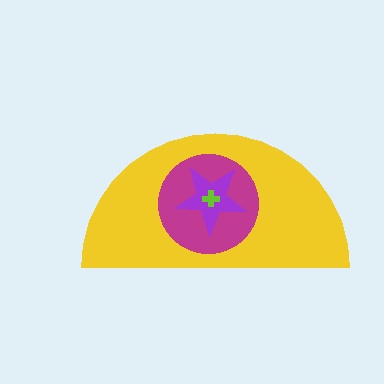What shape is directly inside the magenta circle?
The purple star.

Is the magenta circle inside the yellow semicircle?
Yes.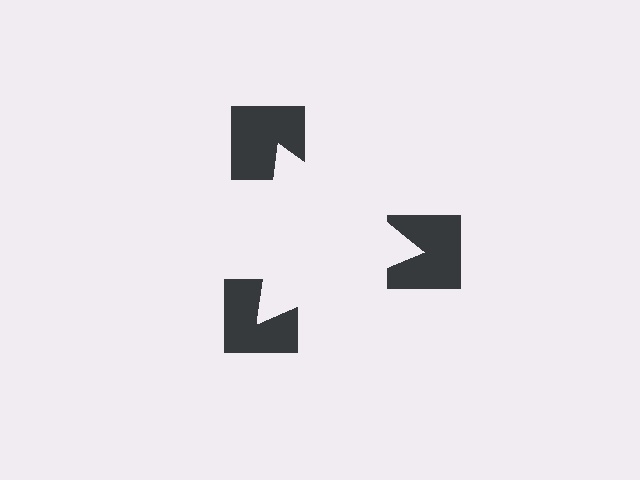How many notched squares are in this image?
There are 3 — one at each vertex of the illusory triangle.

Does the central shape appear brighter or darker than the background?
It typically appears slightly brighter than the background, even though no actual brightness change is drawn.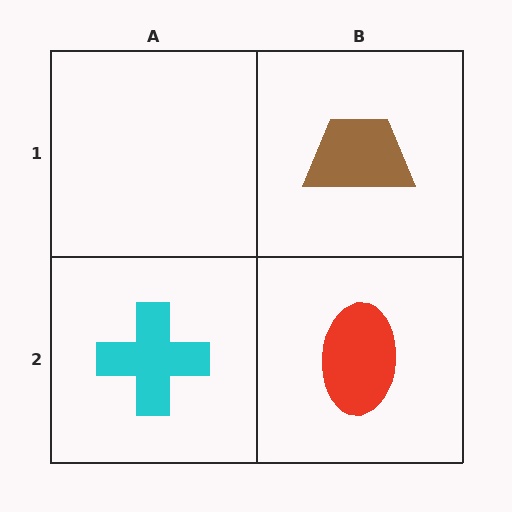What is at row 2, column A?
A cyan cross.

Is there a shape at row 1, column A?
No, that cell is empty.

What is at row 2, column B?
A red ellipse.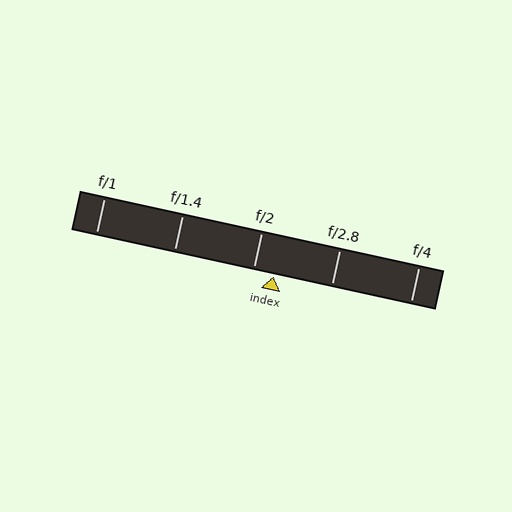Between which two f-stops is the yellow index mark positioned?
The index mark is between f/2 and f/2.8.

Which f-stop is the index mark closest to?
The index mark is closest to f/2.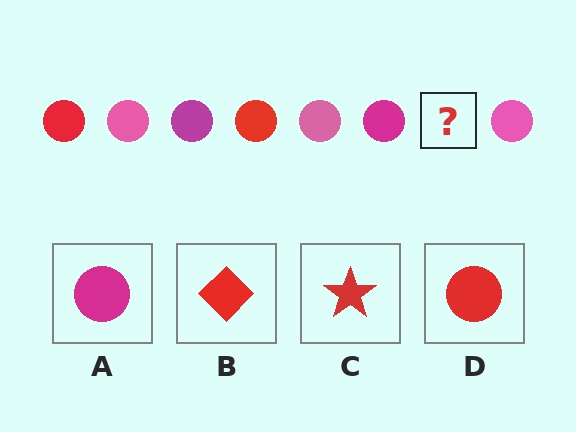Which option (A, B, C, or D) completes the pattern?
D.